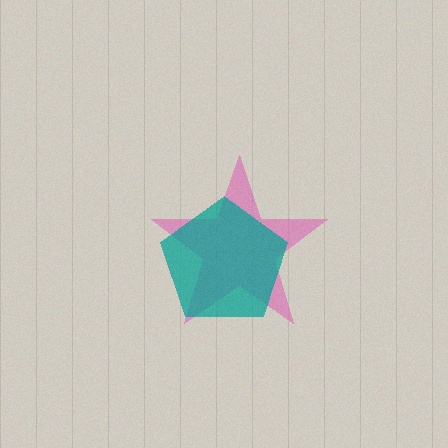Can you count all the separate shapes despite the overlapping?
Yes, there are 2 separate shapes.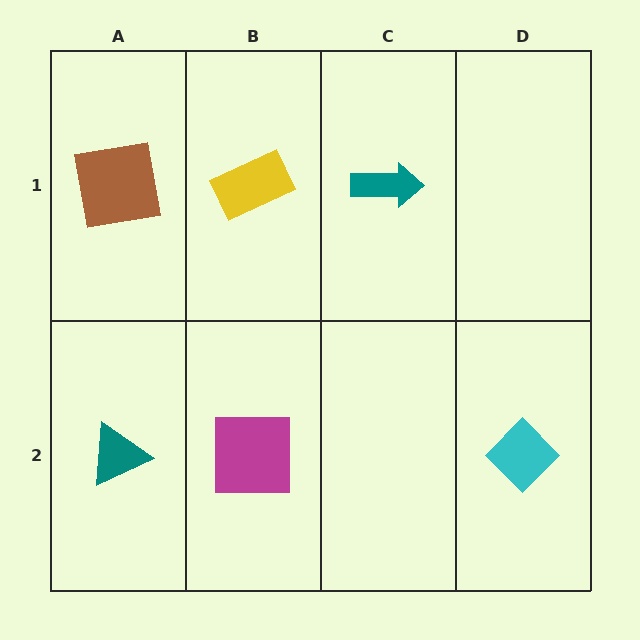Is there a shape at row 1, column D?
No, that cell is empty.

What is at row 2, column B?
A magenta square.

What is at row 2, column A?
A teal triangle.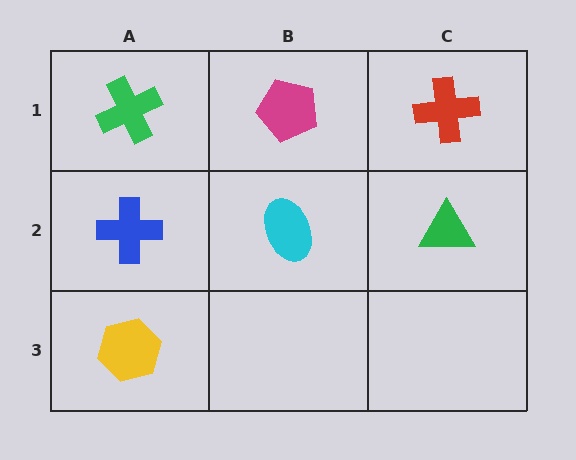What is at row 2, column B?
A cyan ellipse.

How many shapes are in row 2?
3 shapes.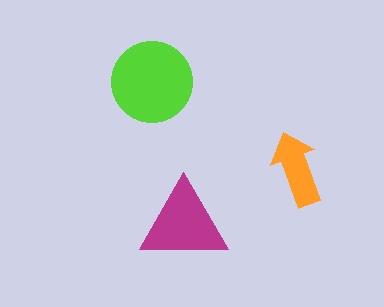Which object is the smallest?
The orange arrow.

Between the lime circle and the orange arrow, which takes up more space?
The lime circle.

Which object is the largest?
The lime circle.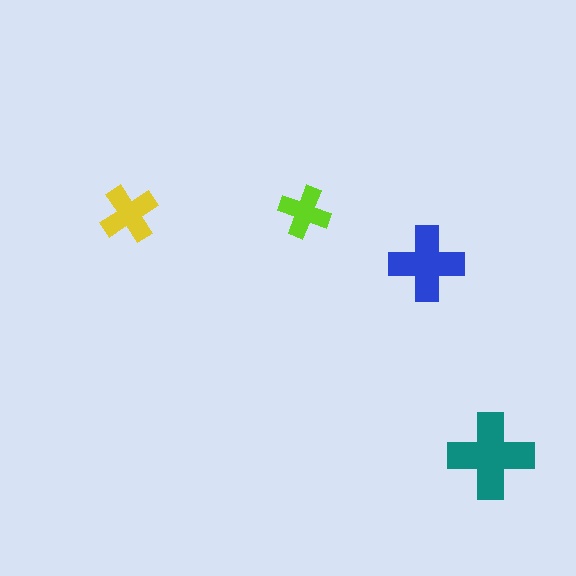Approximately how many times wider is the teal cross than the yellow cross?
About 1.5 times wider.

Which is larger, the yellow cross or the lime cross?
The yellow one.